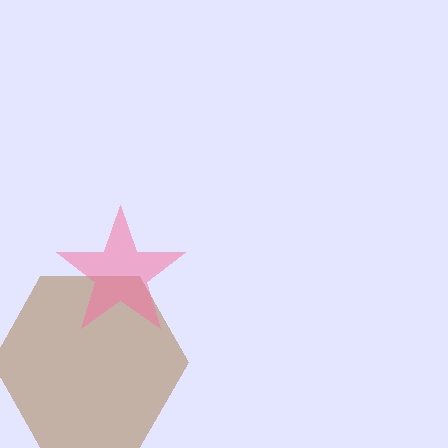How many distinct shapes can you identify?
There are 2 distinct shapes: a brown hexagon, a pink star.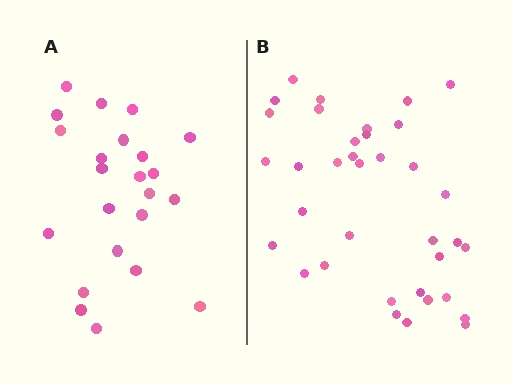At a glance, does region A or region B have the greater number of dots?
Region B (the right region) has more dots.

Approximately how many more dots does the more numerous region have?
Region B has approximately 15 more dots than region A.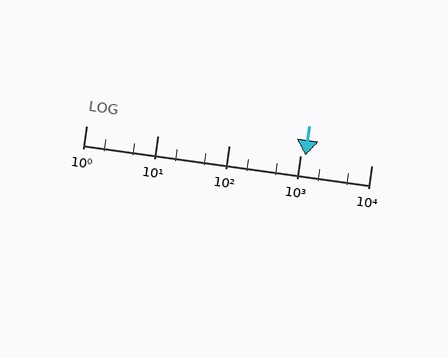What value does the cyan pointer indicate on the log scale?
The pointer indicates approximately 1200.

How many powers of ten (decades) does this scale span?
The scale spans 4 decades, from 1 to 10000.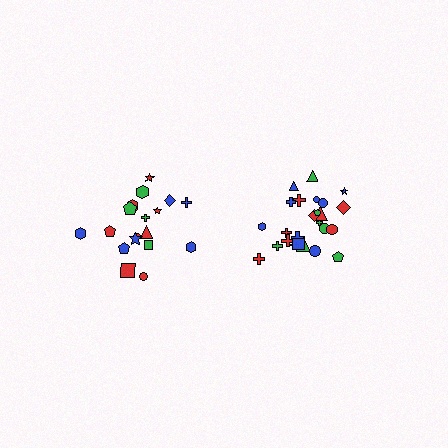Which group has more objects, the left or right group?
The right group.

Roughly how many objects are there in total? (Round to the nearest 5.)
Roughly 45 objects in total.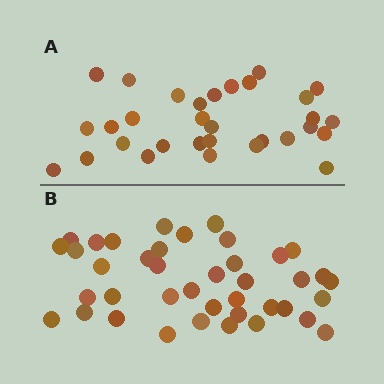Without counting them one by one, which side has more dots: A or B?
Region B (the bottom region) has more dots.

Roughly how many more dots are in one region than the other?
Region B has roughly 8 or so more dots than region A.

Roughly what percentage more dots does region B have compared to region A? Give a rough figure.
About 30% more.